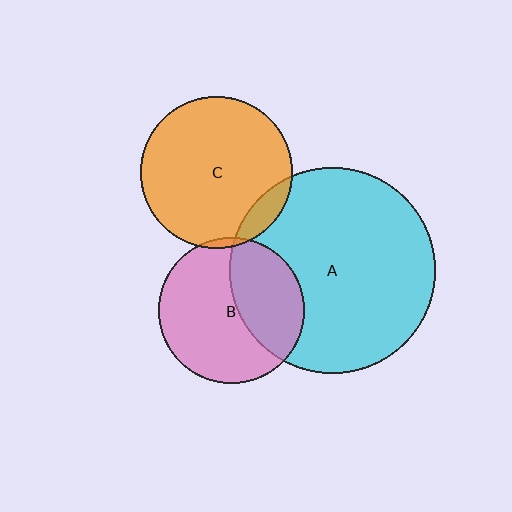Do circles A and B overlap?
Yes.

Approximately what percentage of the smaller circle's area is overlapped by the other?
Approximately 40%.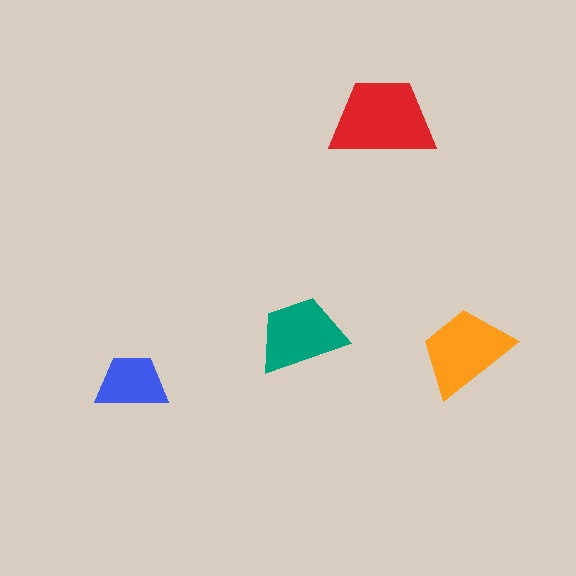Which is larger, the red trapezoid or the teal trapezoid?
The red one.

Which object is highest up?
The red trapezoid is topmost.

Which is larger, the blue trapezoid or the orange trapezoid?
The orange one.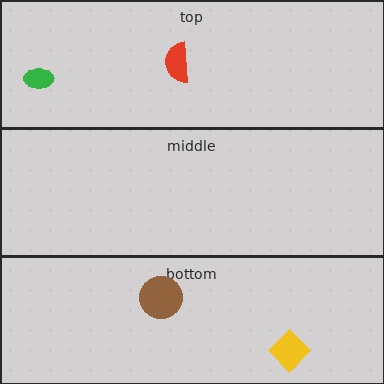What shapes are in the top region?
The green ellipse, the red semicircle.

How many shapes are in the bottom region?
2.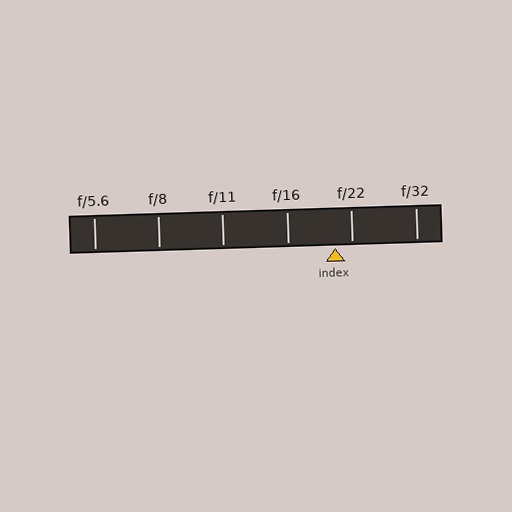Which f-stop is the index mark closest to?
The index mark is closest to f/22.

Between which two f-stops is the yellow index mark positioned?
The index mark is between f/16 and f/22.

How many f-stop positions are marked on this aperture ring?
There are 6 f-stop positions marked.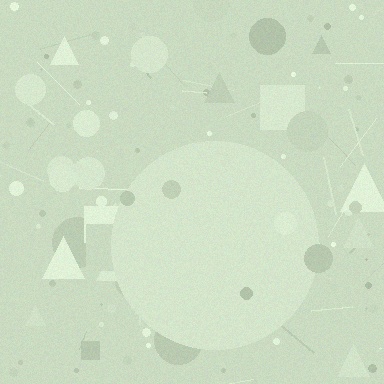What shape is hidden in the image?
A circle is hidden in the image.